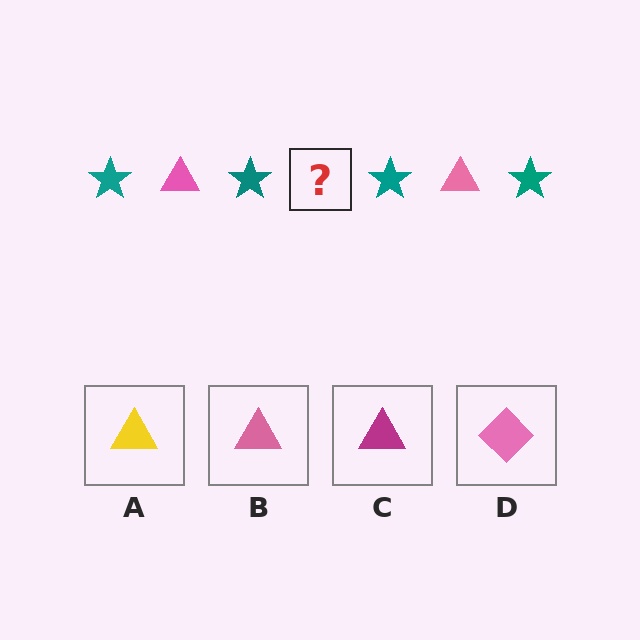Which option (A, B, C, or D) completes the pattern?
B.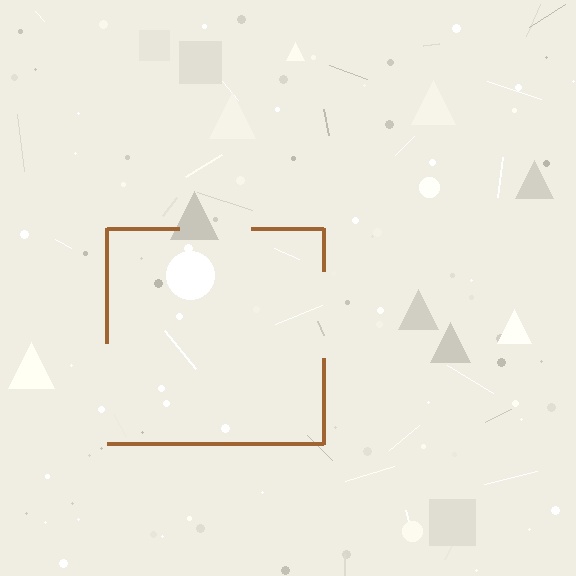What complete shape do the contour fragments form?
The contour fragments form a square.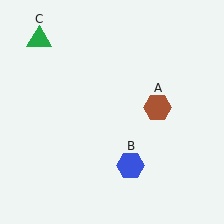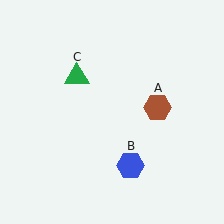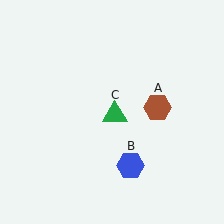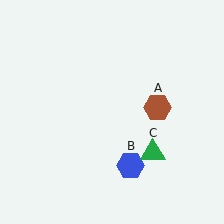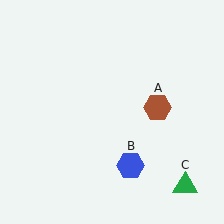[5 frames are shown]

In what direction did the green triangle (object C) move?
The green triangle (object C) moved down and to the right.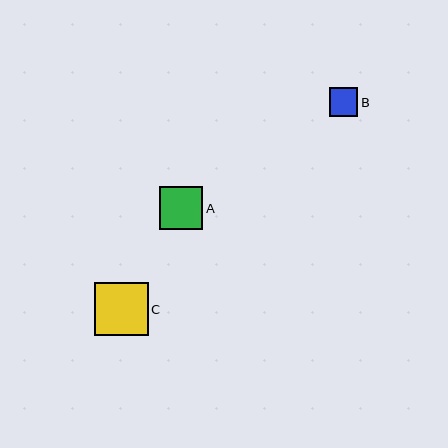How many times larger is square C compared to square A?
Square C is approximately 1.2 times the size of square A.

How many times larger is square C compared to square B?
Square C is approximately 1.8 times the size of square B.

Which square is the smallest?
Square B is the smallest with a size of approximately 29 pixels.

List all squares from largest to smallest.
From largest to smallest: C, A, B.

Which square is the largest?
Square C is the largest with a size of approximately 53 pixels.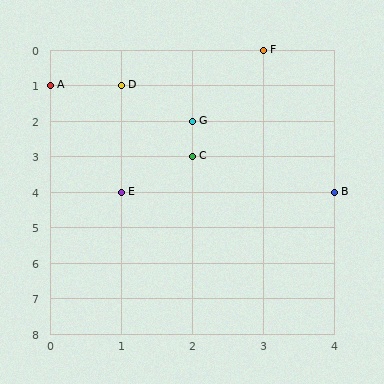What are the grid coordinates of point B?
Point B is at grid coordinates (4, 4).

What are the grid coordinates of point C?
Point C is at grid coordinates (2, 3).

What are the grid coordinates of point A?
Point A is at grid coordinates (0, 1).